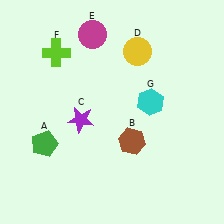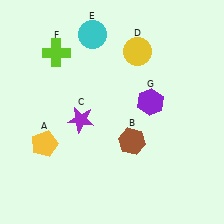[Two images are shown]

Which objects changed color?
A changed from green to yellow. E changed from magenta to cyan. G changed from cyan to purple.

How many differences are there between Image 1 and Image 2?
There are 3 differences between the two images.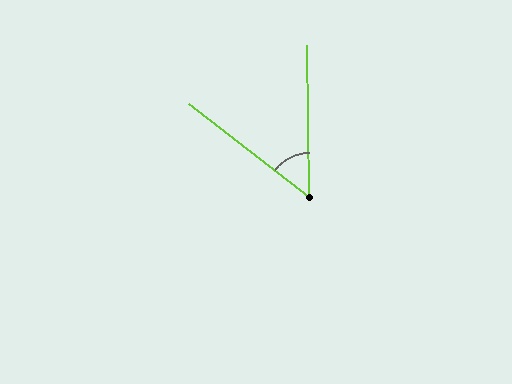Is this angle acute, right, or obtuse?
It is acute.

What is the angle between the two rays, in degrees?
Approximately 52 degrees.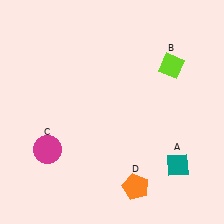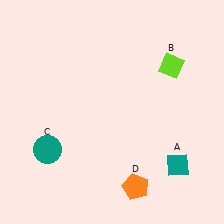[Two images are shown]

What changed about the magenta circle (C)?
In Image 1, C is magenta. In Image 2, it changed to teal.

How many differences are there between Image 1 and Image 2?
There is 1 difference between the two images.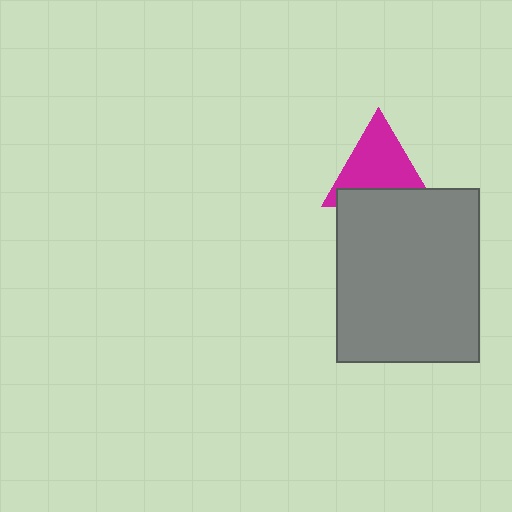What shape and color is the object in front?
The object in front is a gray rectangle.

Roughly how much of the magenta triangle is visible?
Most of it is visible (roughly 67%).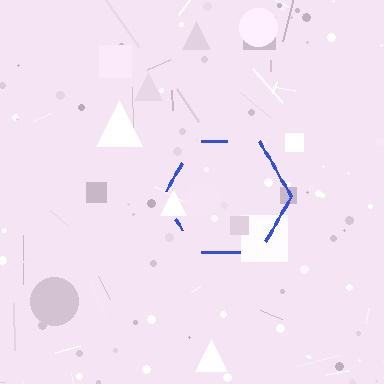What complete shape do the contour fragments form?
The contour fragments form a hexagon.